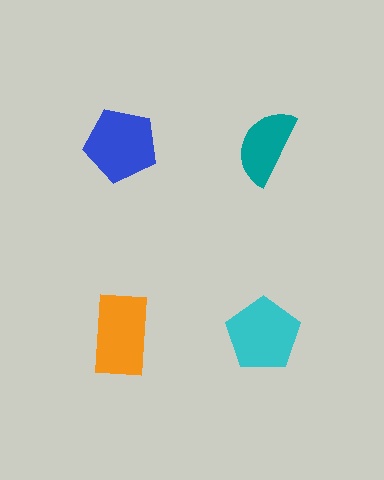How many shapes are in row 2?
2 shapes.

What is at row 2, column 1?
An orange rectangle.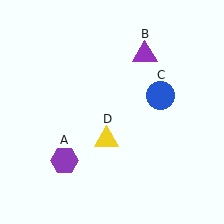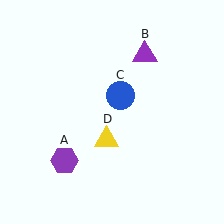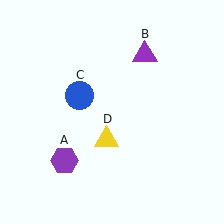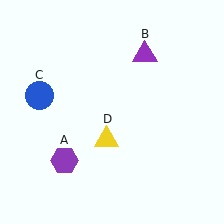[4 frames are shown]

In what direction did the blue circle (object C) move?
The blue circle (object C) moved left.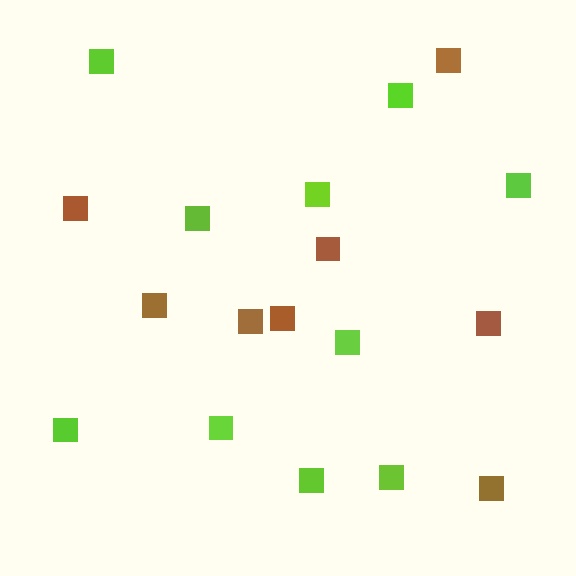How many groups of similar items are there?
There are 2 groups: one group of brown squares (8) and one group of lime squares (10).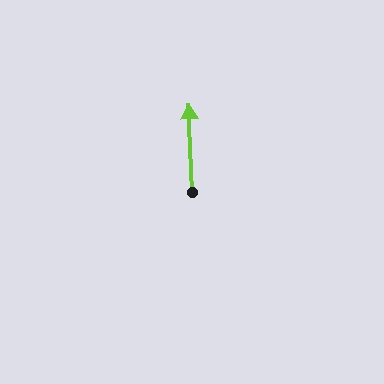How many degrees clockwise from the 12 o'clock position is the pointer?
Approximately 358 degrees.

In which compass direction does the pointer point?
North.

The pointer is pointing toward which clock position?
Roughly 12 o'clock.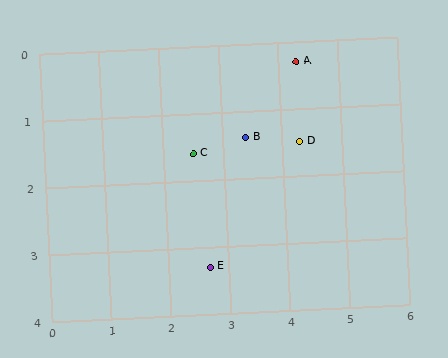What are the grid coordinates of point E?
Point E is at approximately (2.7, 3.3).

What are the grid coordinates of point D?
Point D is at approximately (4.3, 1.5).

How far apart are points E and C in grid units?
Points E and C are about 1.7 grid units apart.